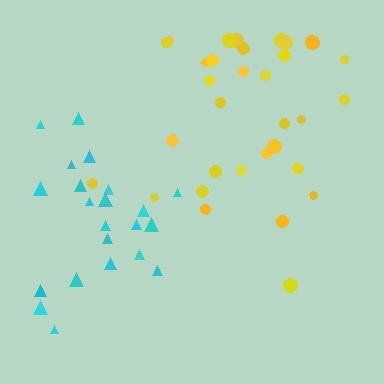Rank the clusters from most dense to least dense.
cyan, yellow.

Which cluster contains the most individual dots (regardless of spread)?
Yellow (33).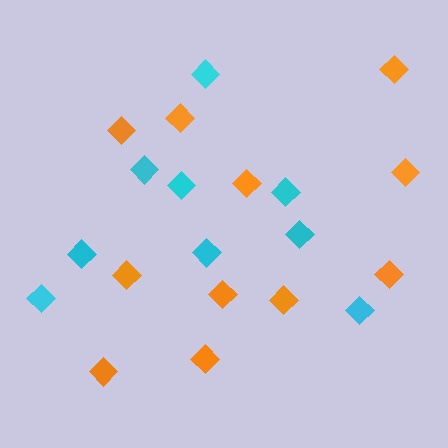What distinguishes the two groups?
There are 2 groups: one group of orange diamonds (11) and one group of cyan diamonds (9).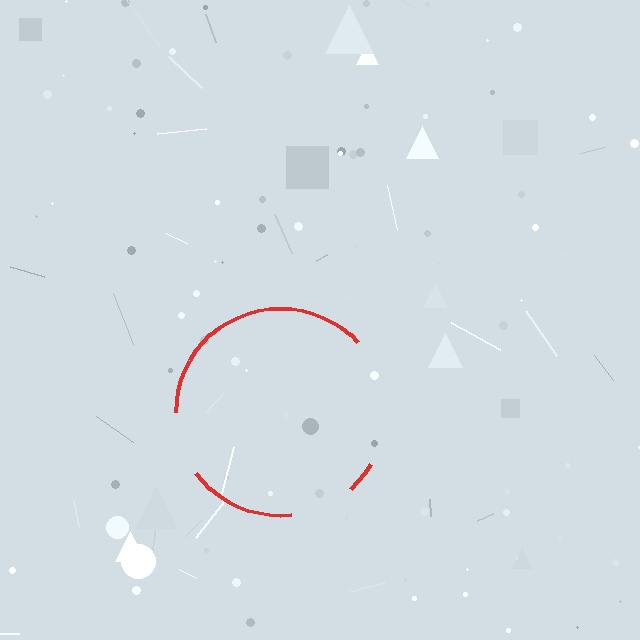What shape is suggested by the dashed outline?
The dashed outline suggests a circle.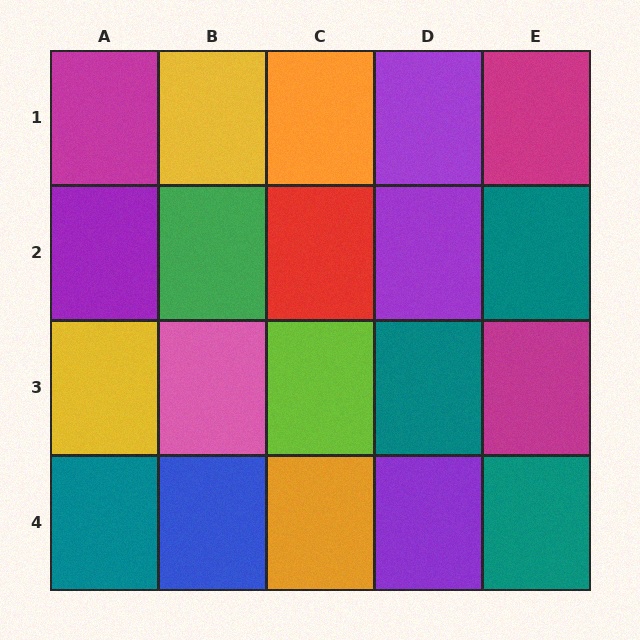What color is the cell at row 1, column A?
Magenta.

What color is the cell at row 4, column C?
Orange.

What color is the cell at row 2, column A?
Purple.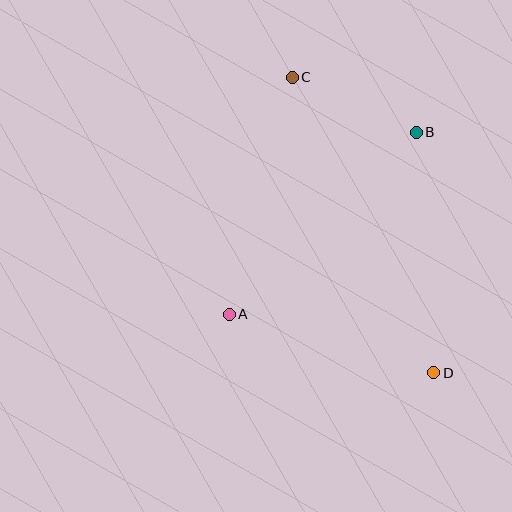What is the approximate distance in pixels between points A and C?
The distance between A and C is approximately 245 pixels.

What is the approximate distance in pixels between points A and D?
The distance between A and D is approximately 213 pixels.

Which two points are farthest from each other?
Points C and D are farthest from each other.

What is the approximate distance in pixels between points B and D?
The distance between B and D is approximately 241 pixels.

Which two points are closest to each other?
Points B and C are closest to each other.